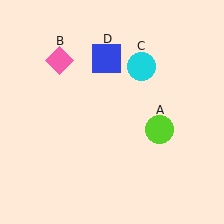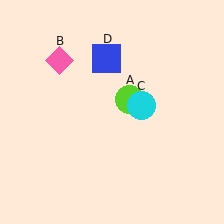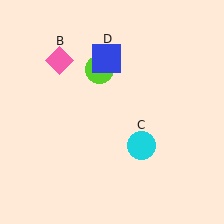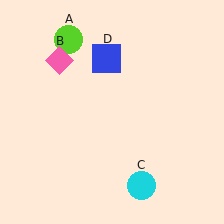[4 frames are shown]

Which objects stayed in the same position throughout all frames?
Pink diamond (object B) and blue square (object D) remained stationary.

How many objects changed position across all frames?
2 objects changed position: lime circle (object A), cyan circle (object C).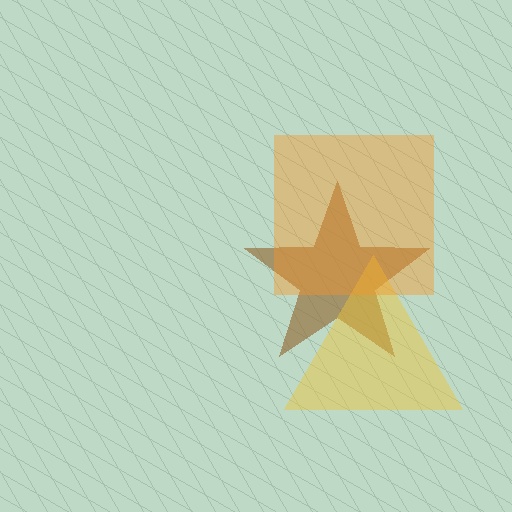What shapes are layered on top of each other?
The layered shapes are: a brown star, a yellow triangle, an orange square.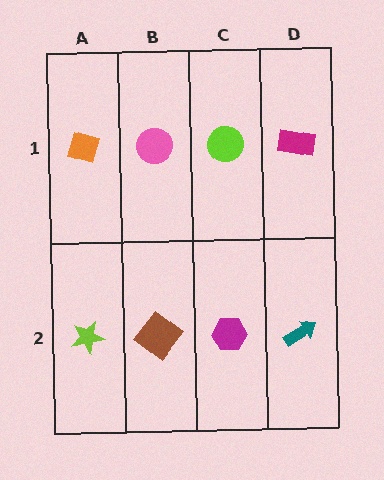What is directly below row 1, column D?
A teal arrow.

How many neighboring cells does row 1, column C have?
3.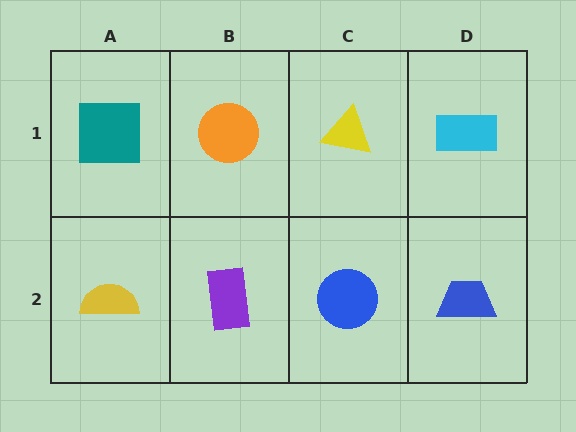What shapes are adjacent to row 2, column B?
An orange circle (row 1, column B), a yellow semicircle (row 2, column A), a blue circle (row 2, column C).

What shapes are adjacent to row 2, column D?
A cyan rectangle (row 1, column D), a blue circle (row 2, column C).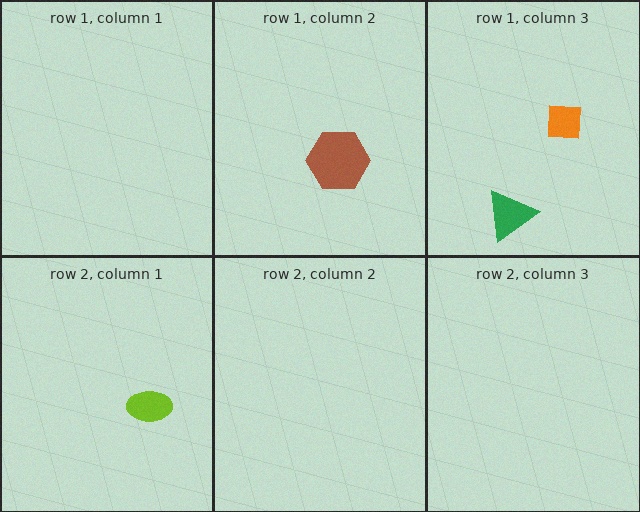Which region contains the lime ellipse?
The row 2, column 1 region.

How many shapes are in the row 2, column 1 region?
1.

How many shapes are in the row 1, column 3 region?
2.